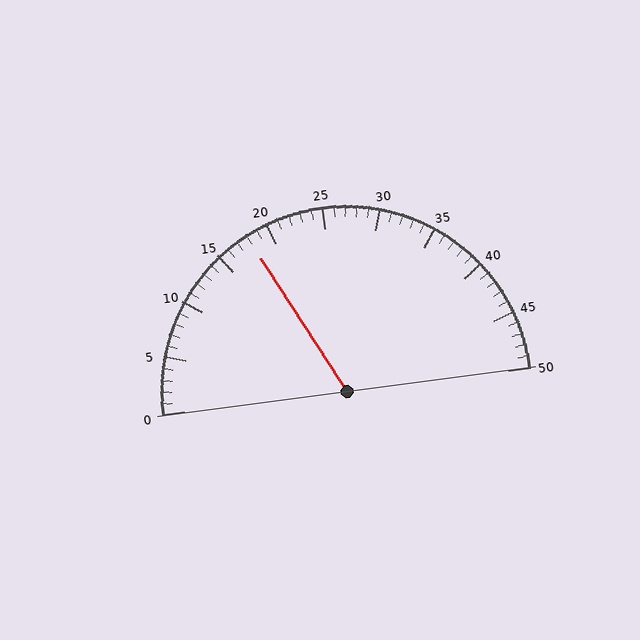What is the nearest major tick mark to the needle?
The nearest major tick mark is 20.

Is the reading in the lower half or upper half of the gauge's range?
The reading is in the lower half of the range (0 to 50).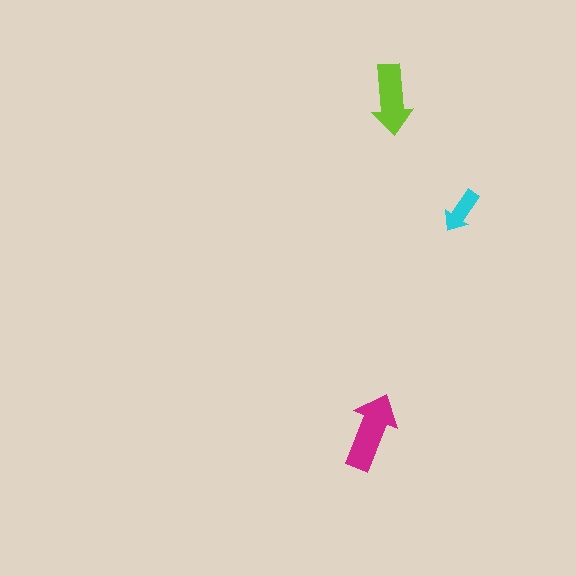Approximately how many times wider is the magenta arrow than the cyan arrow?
About 1.5 times wider.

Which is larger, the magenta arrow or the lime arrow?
The magenta one.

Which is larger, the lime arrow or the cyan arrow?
The lime one.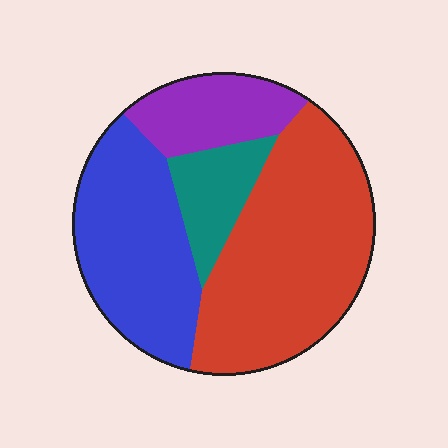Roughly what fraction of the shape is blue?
Blue covers around 30% of the shape.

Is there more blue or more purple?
Blue.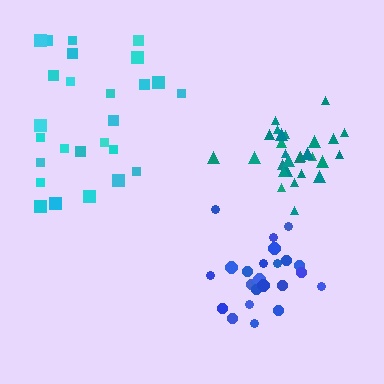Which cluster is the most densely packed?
Teal.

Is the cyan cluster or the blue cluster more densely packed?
Blue.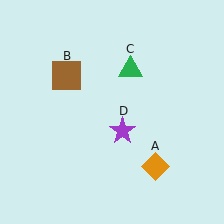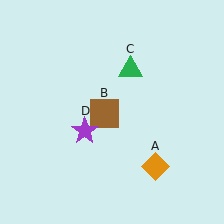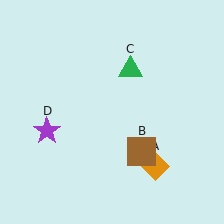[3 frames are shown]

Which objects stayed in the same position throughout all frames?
Orange diamond (object A) and green triangle (object C) remained stationary.